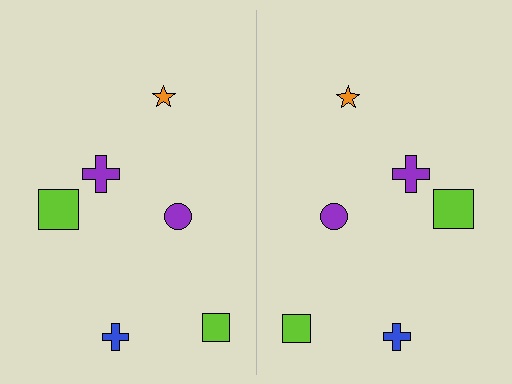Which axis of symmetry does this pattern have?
The pattern has a vertical axis of symmetry running through the center of the image.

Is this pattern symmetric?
Yes, this pattern has bilateral (reflection) symmetry.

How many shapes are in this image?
There are 12 shapes in this image.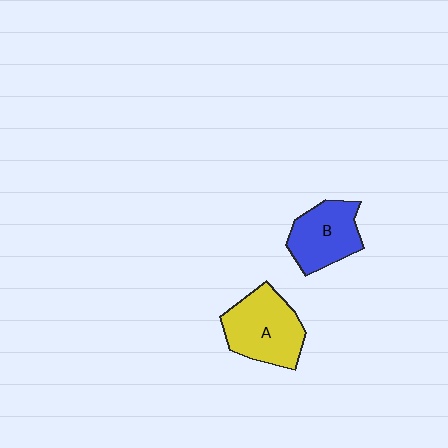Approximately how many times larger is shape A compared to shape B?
Approximately 1.2 times.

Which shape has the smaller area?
Shape B (blue).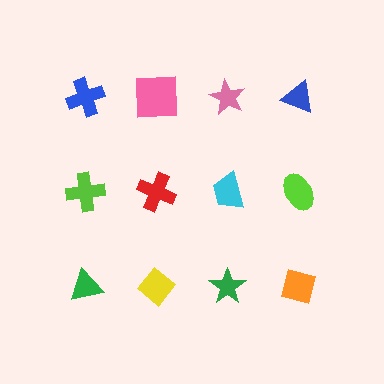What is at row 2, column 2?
A red cross.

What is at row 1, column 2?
A pink square.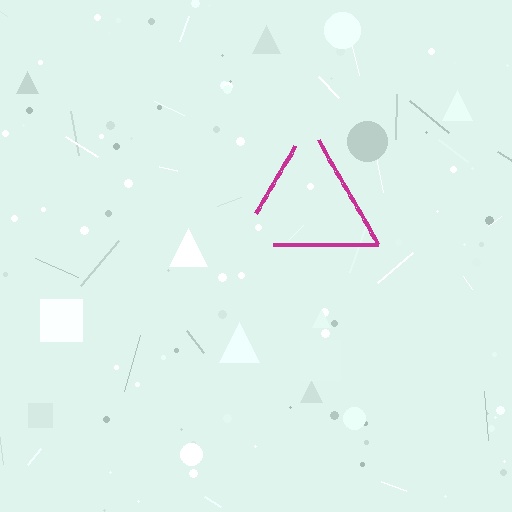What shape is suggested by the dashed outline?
The dashed outline suggests a triangle.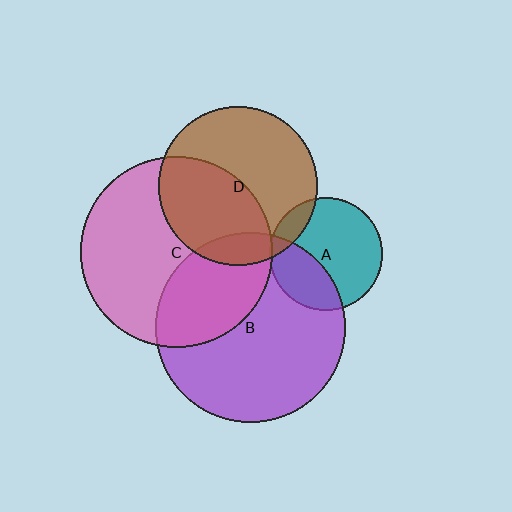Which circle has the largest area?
Circle C (pink).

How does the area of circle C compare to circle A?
Approximately 2.9 times.